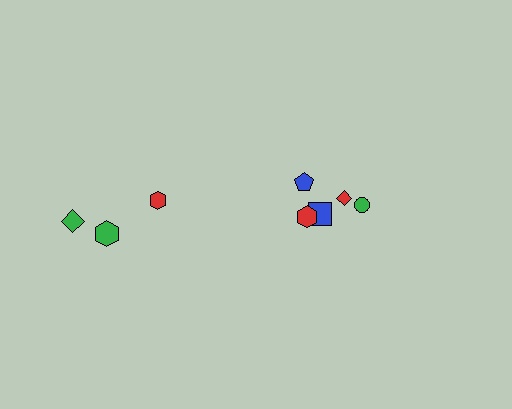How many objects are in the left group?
There are 3 objects.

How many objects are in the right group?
There are 5 objects.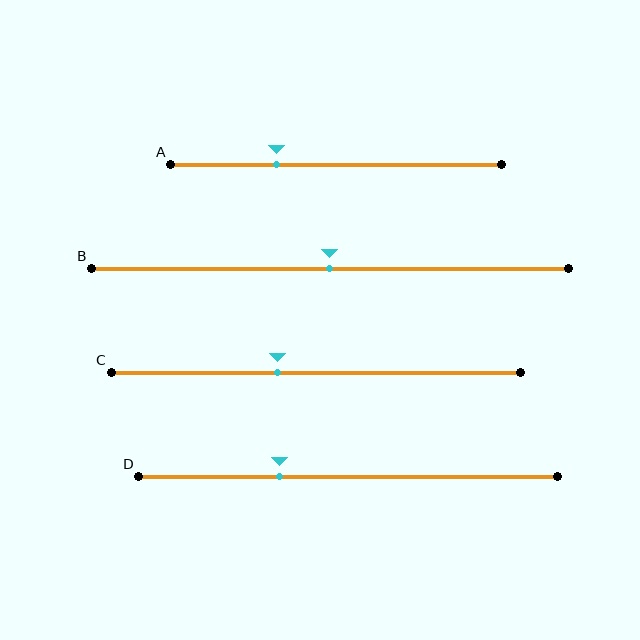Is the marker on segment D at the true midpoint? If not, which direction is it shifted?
No, the marker on segment D is shifted to the left by about 16% of the segment length.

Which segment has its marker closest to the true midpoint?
Segment B has its marker closest to the true midpoint.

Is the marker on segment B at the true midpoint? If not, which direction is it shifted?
Yes, the marker on segment B is at the true midpoint.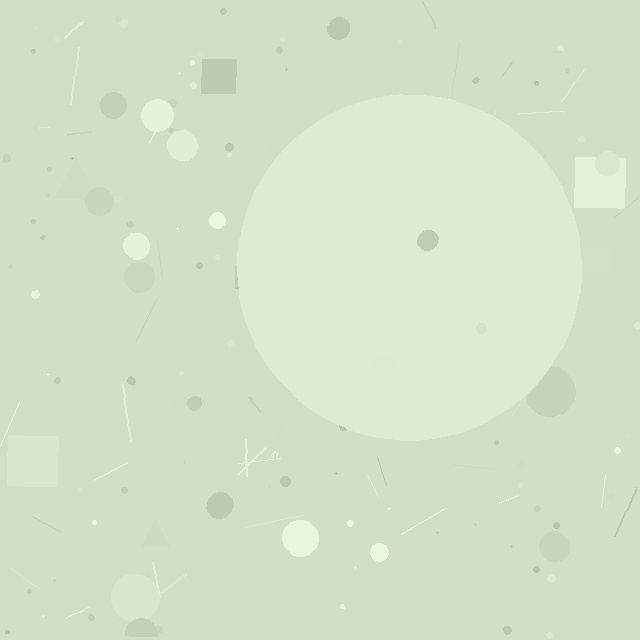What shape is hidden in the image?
A circle is hidden in the image.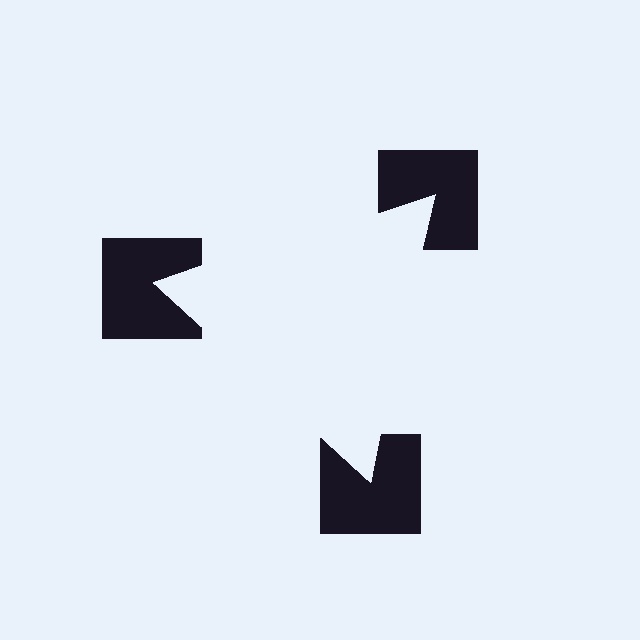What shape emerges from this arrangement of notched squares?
An illusory triangle — its edges are inferred from the aligned wedge cuts in the notched squares, not physically drawn.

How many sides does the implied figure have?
3 sides.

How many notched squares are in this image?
There are 3 — one at each vertex of the illusory triangle.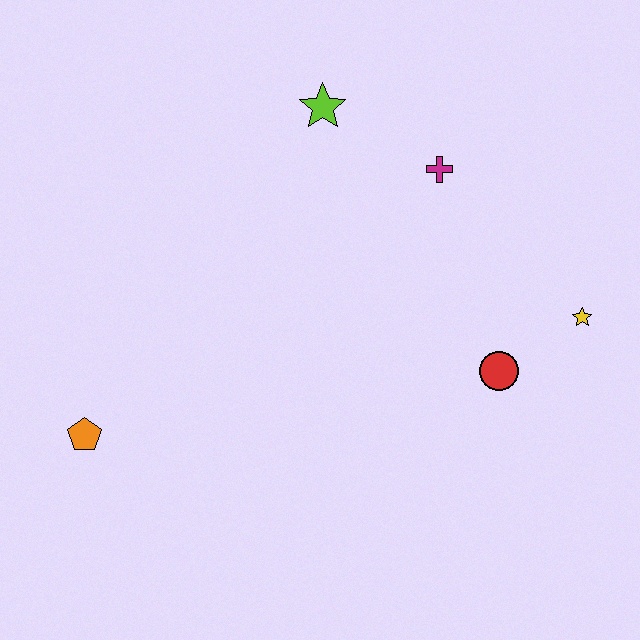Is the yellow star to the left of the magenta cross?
No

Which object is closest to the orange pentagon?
The lime star is closest to the orange pentagon.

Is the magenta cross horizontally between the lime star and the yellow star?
Yes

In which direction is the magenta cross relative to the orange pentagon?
The magenta cross is to the right of the orange pentagon.